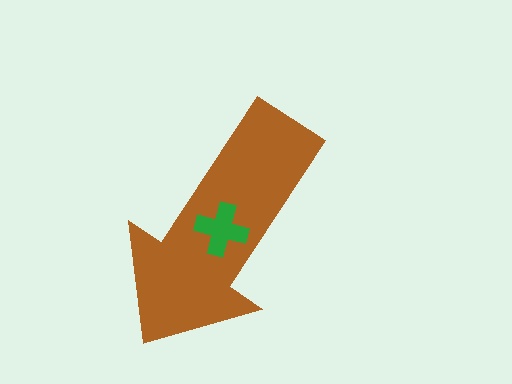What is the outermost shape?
The brown arrow.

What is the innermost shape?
The green cross.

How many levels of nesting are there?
2.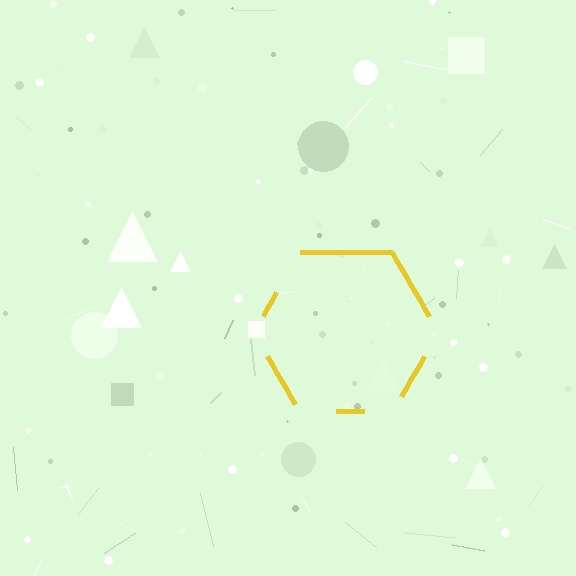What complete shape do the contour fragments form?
The contour fragments form a hexagon.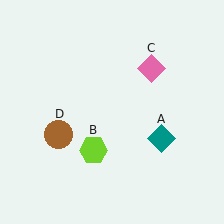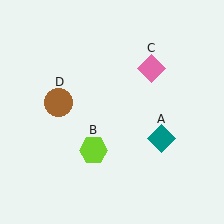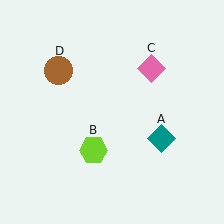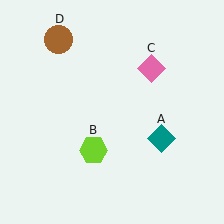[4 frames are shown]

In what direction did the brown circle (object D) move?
The brown circle (object D) moved up.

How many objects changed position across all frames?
1 object changed position: brown circle (object D).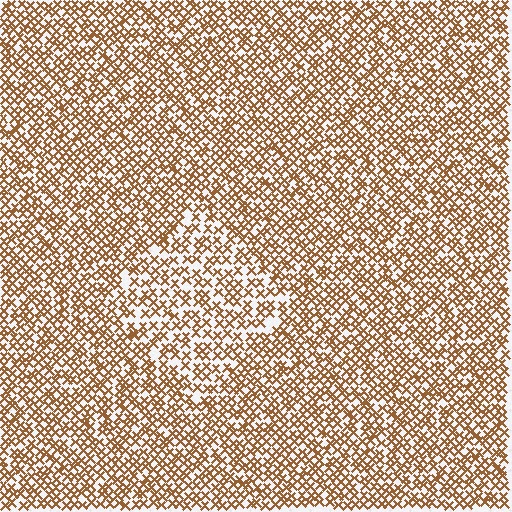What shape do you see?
I see a diamond.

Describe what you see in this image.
The image contains small brown elements arranged at two different densities. A diamond-shaped region is visible where the elements are less densely packed than the surrounding area.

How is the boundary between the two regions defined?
The boundary is defined by a change in element density (approximately 1.5x ratio). All elements are the same color, size, and shape.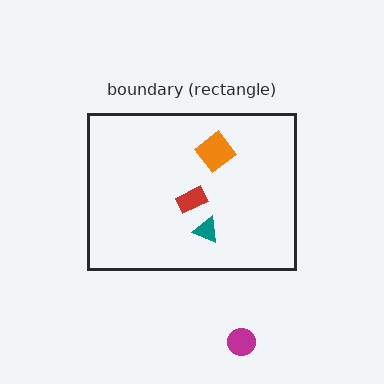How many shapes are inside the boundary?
3 inside, 1 outside.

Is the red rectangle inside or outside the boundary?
Inside.